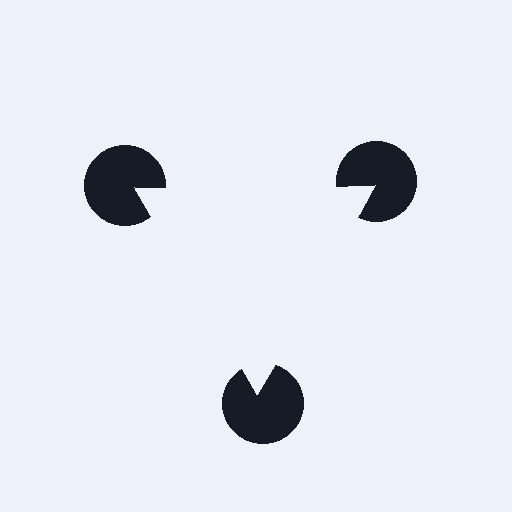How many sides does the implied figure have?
3 sides.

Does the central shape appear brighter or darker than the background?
It typically appears slightly brighter than the background, even though no actual brightness change is drawn.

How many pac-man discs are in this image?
There are 3 — one at each vertex of the illusory triangle.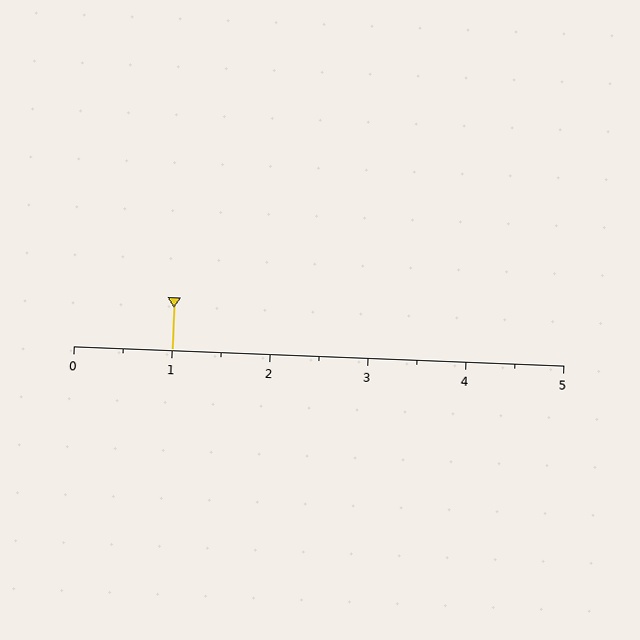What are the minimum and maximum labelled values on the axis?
The axis runs from 0 to 5.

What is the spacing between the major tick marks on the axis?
The major ticks are spaced 1 apart.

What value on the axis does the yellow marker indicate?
The marker indicates approximately 1.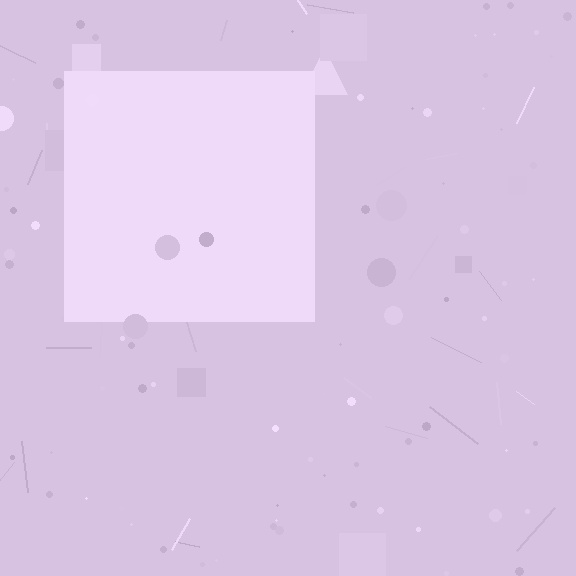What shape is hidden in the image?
A square is hidden in the image.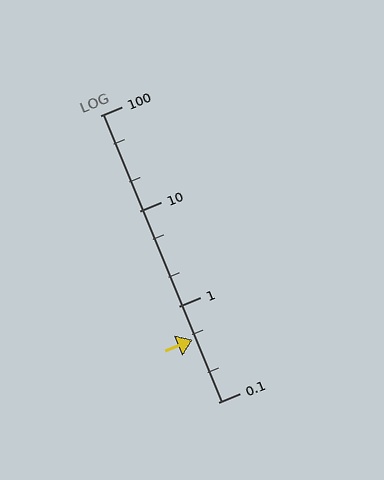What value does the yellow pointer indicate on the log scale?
The pointer indicates approximately 0.45.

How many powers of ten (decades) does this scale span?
The scale spans 3 decades, from 0.1 to 100.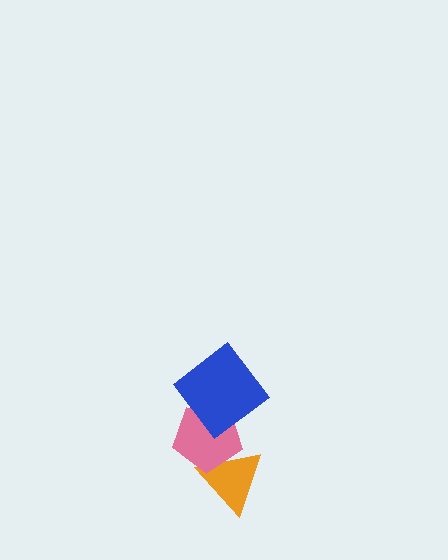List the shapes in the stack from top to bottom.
From top to bottom: the blue diamond, the pink pentagon, the orange triangle.